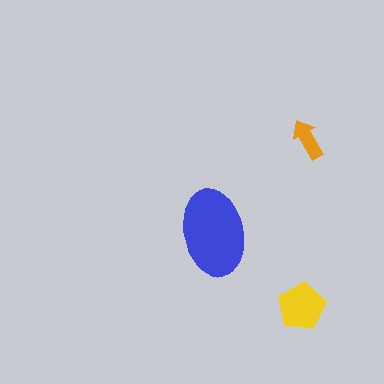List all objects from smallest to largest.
The orange arrow, the yellow pentagon, the blue ellipse.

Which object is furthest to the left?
The blue ellipse is leftmost.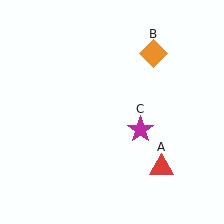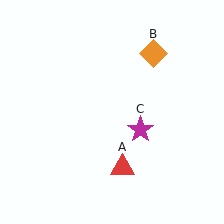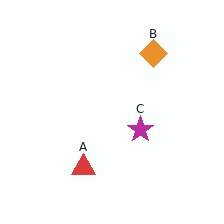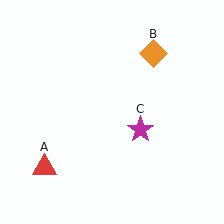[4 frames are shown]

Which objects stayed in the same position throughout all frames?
Orange diamond (object B) and magenta star (object C) remained stationary.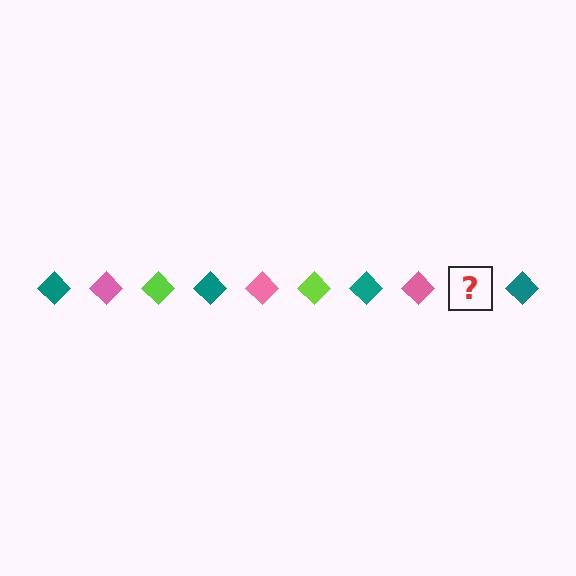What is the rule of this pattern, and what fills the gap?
The rule is that the pattern cycles through teal, pink, lime diamonds. The gap should be filled with a lime diamond.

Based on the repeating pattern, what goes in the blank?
The blank should be a lime diamond.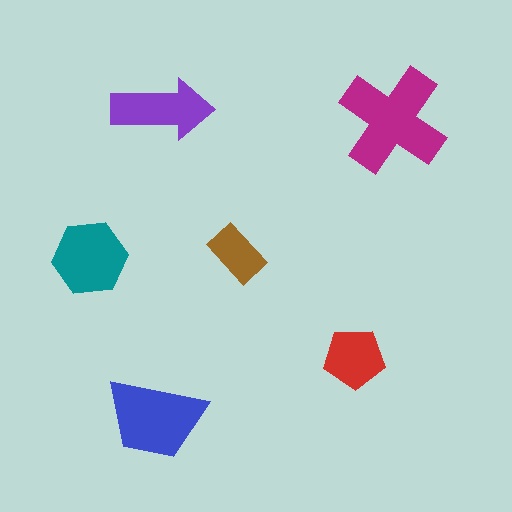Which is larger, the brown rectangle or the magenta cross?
The magenta cross.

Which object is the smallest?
The brown rectangle.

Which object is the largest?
The magenta cross.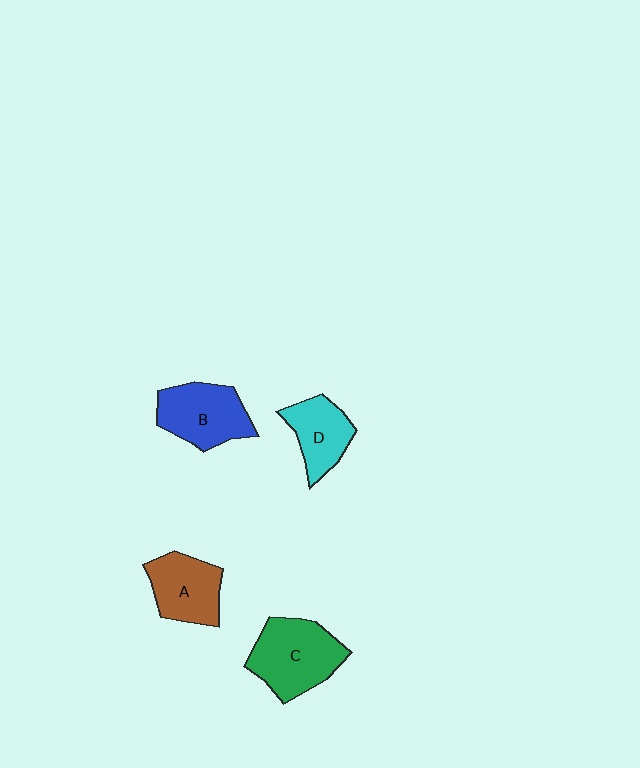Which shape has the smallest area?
Shape D (cyan).